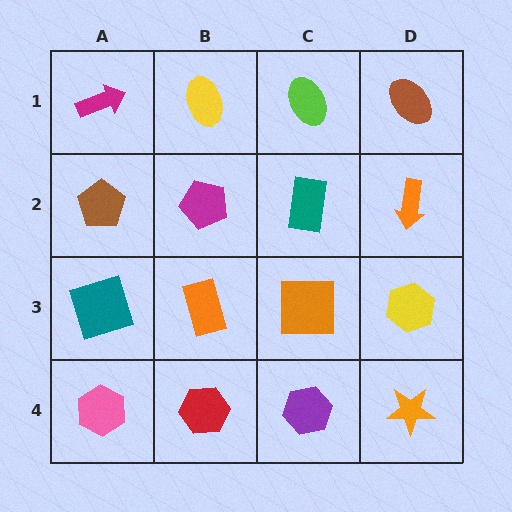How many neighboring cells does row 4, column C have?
3.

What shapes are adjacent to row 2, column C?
A lime ellipse (row 1, column C), an orange square (row 3, column C), a magenta pentagon (row 2, column B), an orange arrow (row 2, column D).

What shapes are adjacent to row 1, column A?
A brown pentagon (row 2, column A), a yellow ellipse (row 1, column B).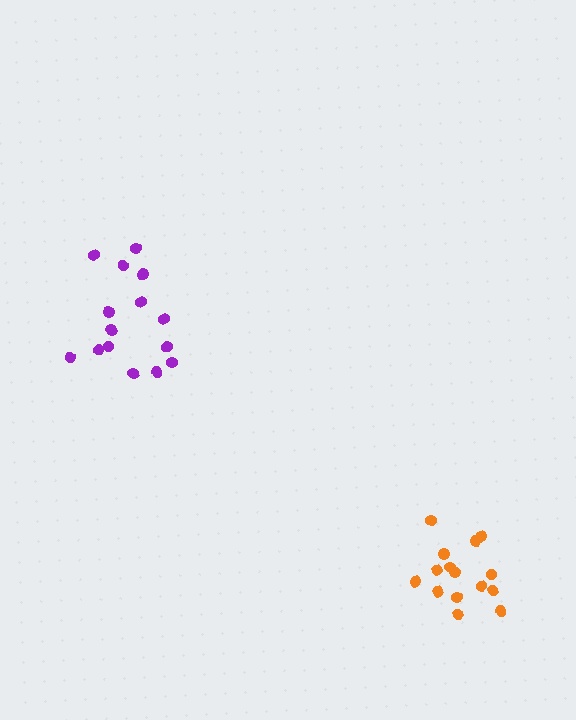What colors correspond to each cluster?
The clusters are colored: purple, orange.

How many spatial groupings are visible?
There are 2 spatial groupings.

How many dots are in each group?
Group 1: 15 dots, Group 2: 15 dots (30 total).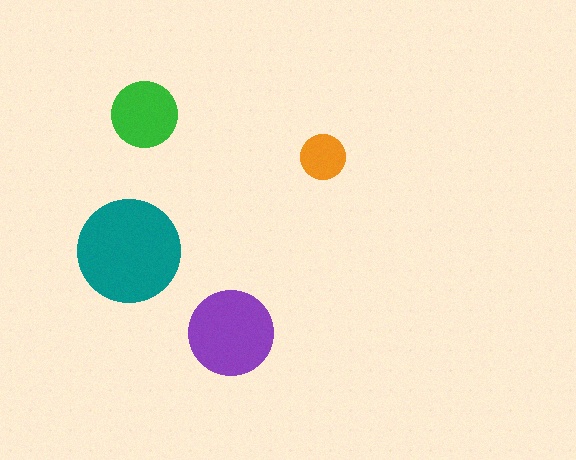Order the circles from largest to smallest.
the teal one, the purple one, the green one, the orange one.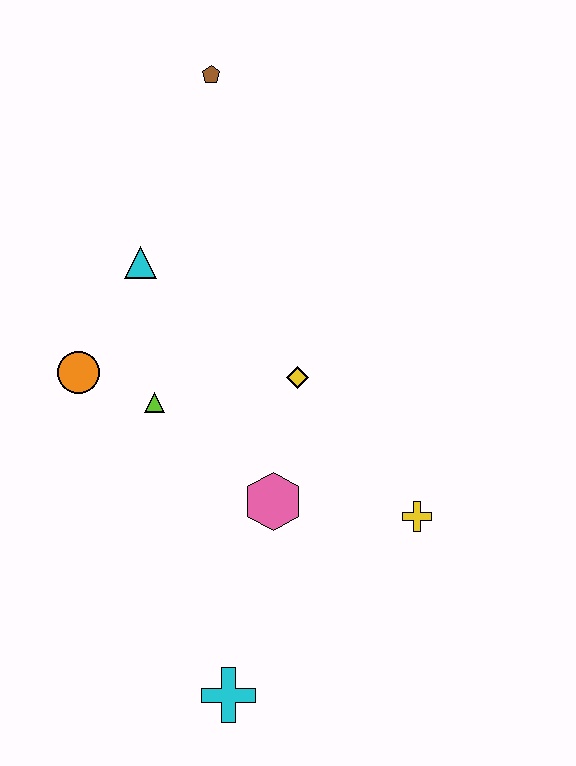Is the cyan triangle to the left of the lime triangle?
Yes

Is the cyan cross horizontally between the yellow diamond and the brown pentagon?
Yes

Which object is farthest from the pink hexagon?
The brown pentagon is farthest from the pink hexagon.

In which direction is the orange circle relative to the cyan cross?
The orange circle is above the cyan cross.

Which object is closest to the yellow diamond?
The pink hexagon is closest to the yellow diamond.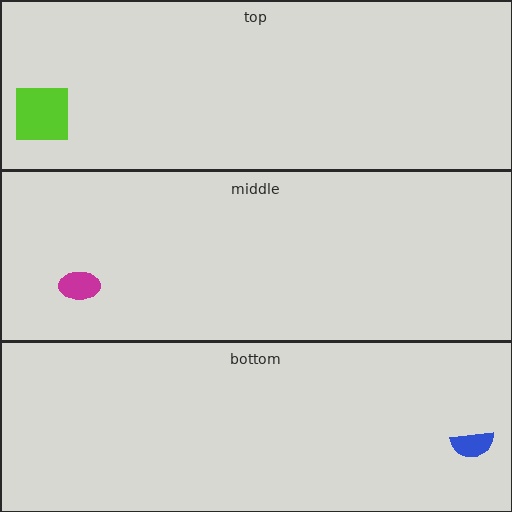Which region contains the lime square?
The top region.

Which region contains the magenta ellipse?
The middle region.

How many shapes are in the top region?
1.